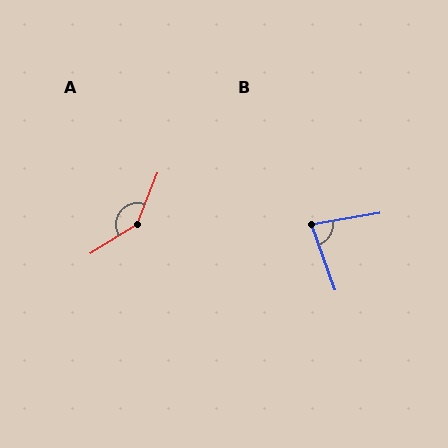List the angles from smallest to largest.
B (80°), A (144°).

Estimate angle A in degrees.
Approximately 144 degrees.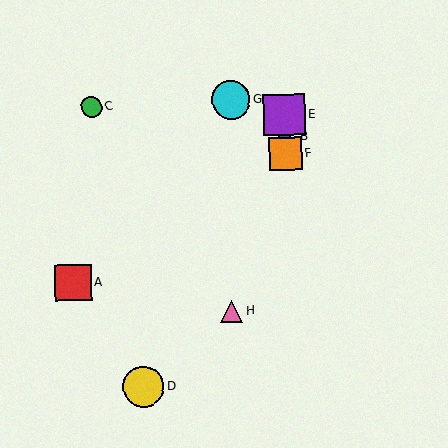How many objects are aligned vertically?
3 objects (B, E, F) are aligned vertically.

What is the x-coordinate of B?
Object B is at x≈285.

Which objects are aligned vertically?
Objects B, E, F are aligned vertically.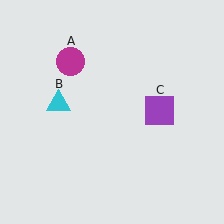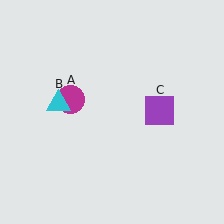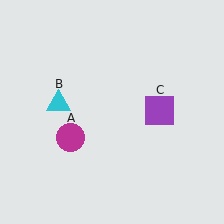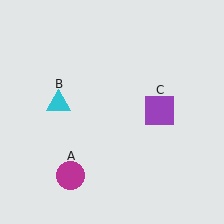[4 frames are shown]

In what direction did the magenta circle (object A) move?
The magenta circle (object A) moved down.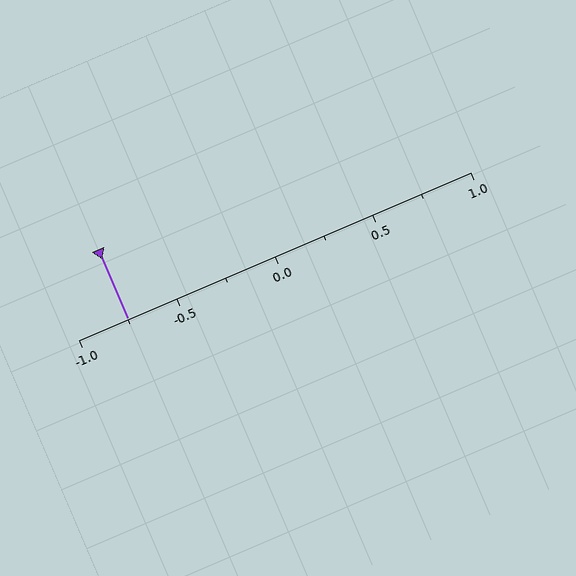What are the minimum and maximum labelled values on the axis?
The axis runs from -1.0 to 1.0.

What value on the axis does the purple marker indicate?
The marker indicates approximately -0.75.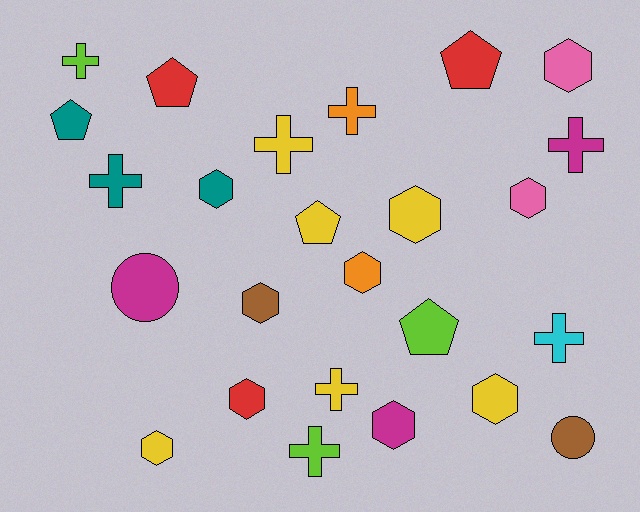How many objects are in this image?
There are 25 objects.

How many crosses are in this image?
There are 8 crosses.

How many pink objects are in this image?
There are 2 pink objects.